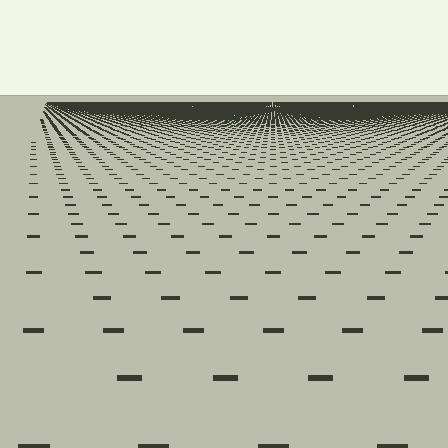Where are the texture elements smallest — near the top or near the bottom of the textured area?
Near the top.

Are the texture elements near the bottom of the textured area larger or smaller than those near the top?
Larger. Near the bottom, elements are closer to the viewer and appear at a bigger on-screen size.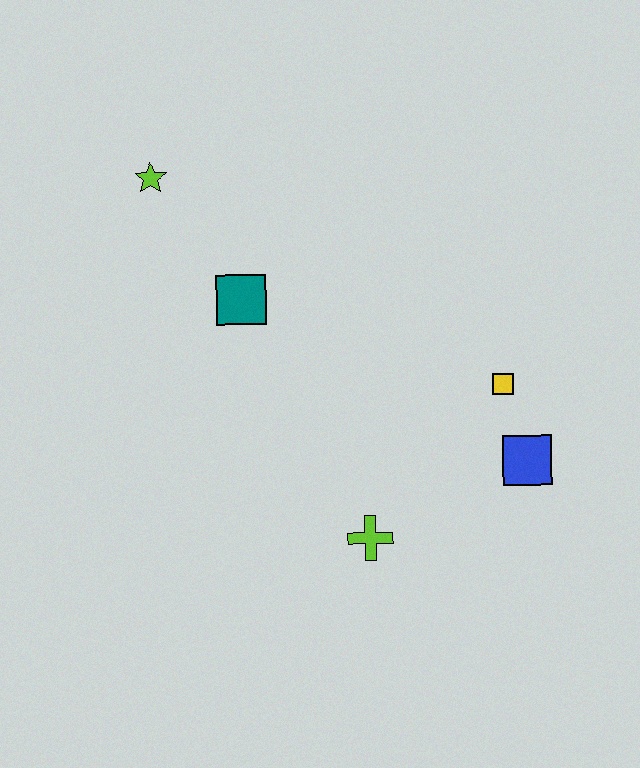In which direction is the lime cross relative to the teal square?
The lime cross is below the teal square.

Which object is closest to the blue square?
The yellow square is closest to the blue square.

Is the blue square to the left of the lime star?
No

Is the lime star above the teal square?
Yes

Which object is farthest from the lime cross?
The lime star is farthest from the lime cross.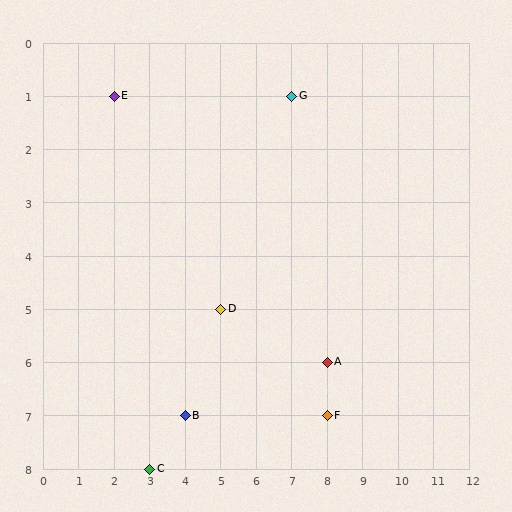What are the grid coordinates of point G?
Point G is at grid coordinates (7, 1).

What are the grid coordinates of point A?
Point A is at grid coordinates (8, 6).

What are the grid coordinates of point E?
Point E is at grid coordinates (2, 1).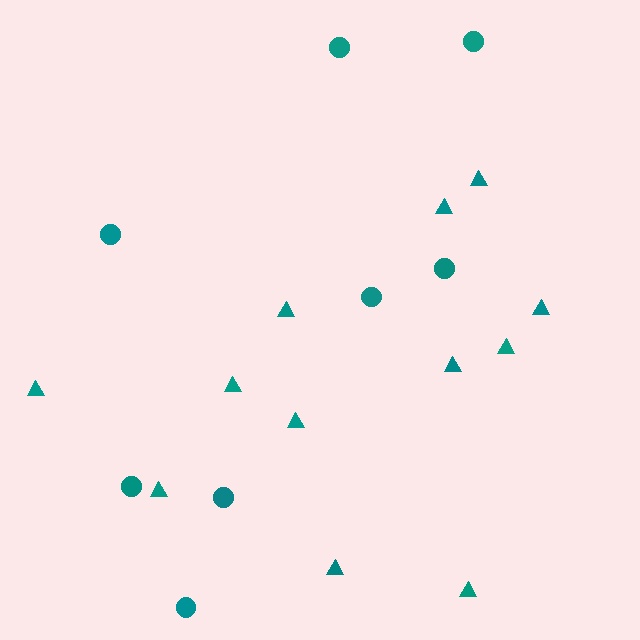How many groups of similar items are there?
There are 2 groups: one group of circles (8) and one group of triangles (12).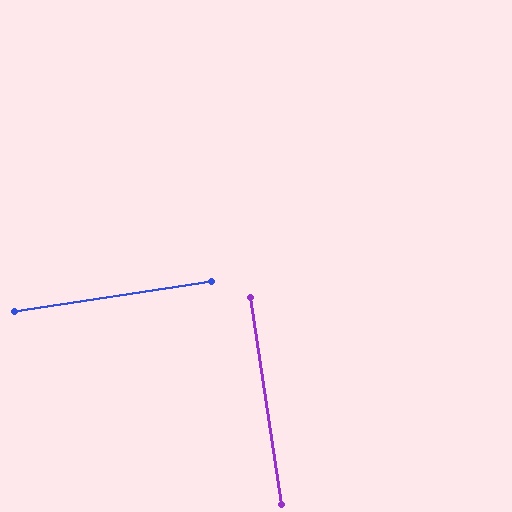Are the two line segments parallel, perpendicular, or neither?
Perpendicular — they meet at approximately 90°.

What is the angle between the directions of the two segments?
Approximately 90 degrees.